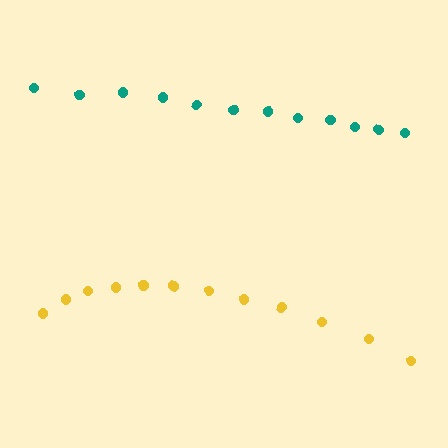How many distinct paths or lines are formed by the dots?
There are 2 distinct paths.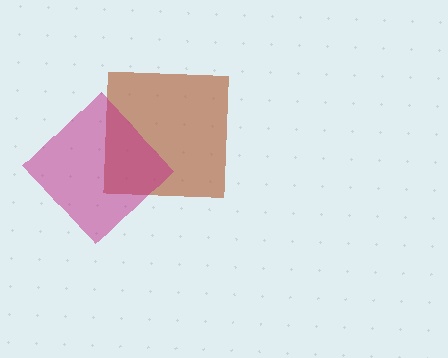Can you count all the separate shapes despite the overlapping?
Yes, there are 2 separate shapes.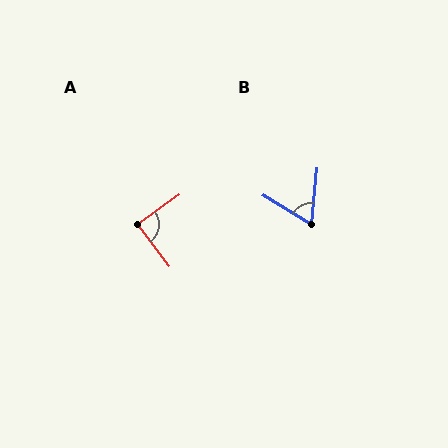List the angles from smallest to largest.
B (65°), A (87°).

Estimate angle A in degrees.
Approximately 87 degrees.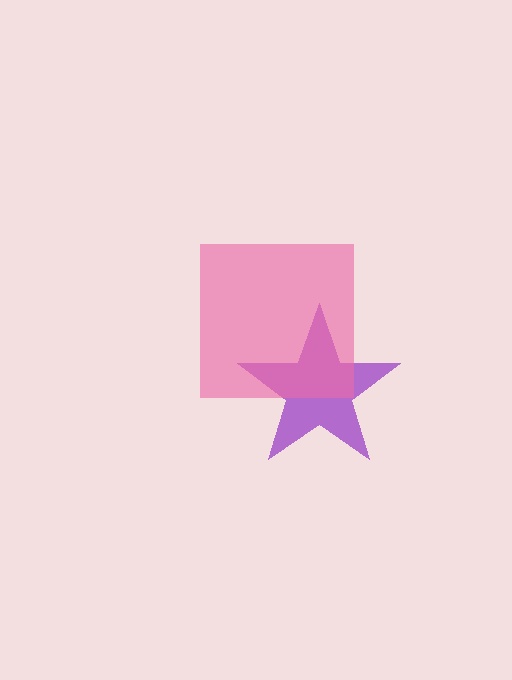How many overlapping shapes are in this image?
There are 2 overlapping shapes in the image.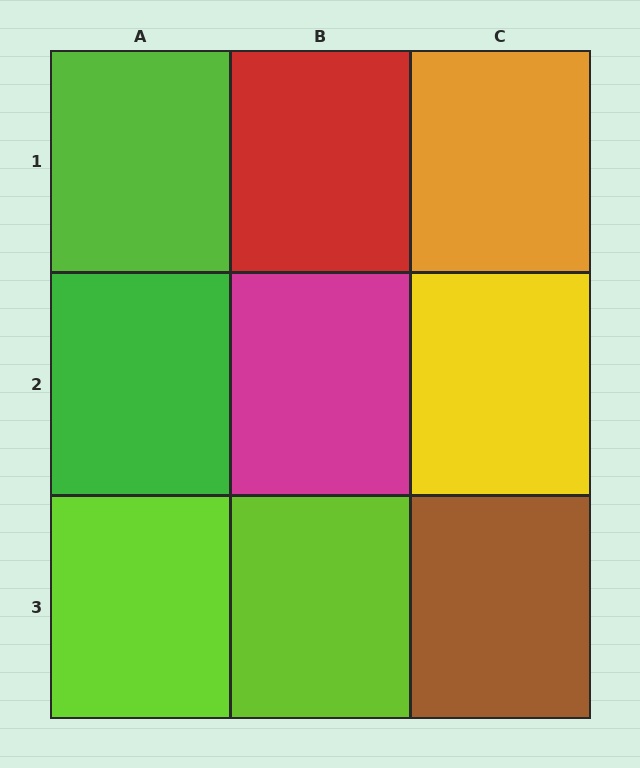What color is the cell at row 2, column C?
Yellow.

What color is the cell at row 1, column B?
Red.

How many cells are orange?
1 cell is orange.